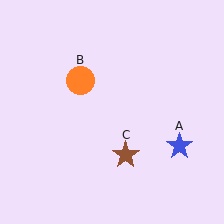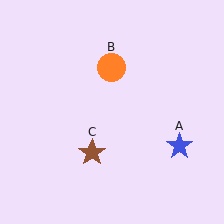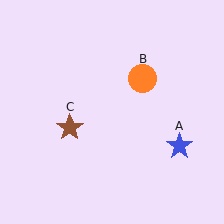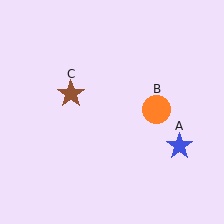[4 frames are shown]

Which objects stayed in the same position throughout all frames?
Blue star (object A) remained stationary.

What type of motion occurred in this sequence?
The orange circle (object B), brown star (object C) rotated clockwise around the center of the scene.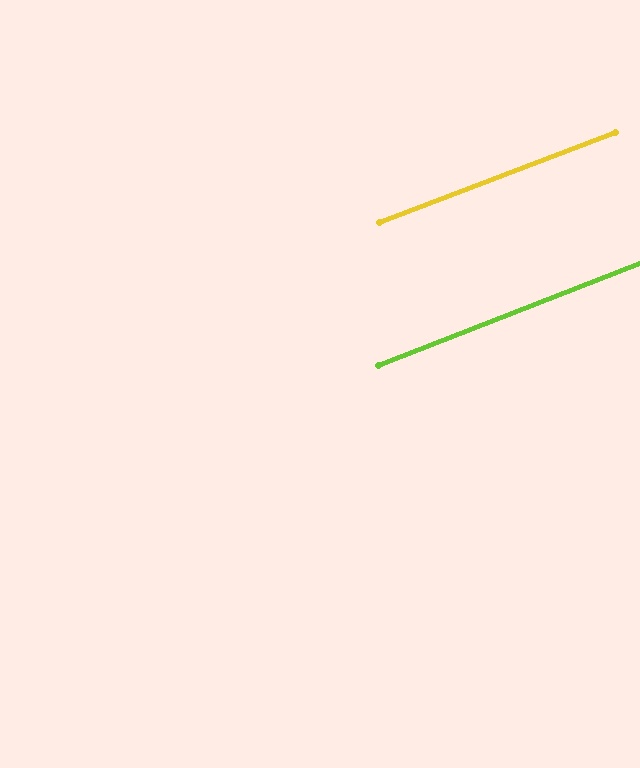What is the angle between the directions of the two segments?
Approximately 1 degree.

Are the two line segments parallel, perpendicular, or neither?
Parallel — their directions differ by only 0.7°.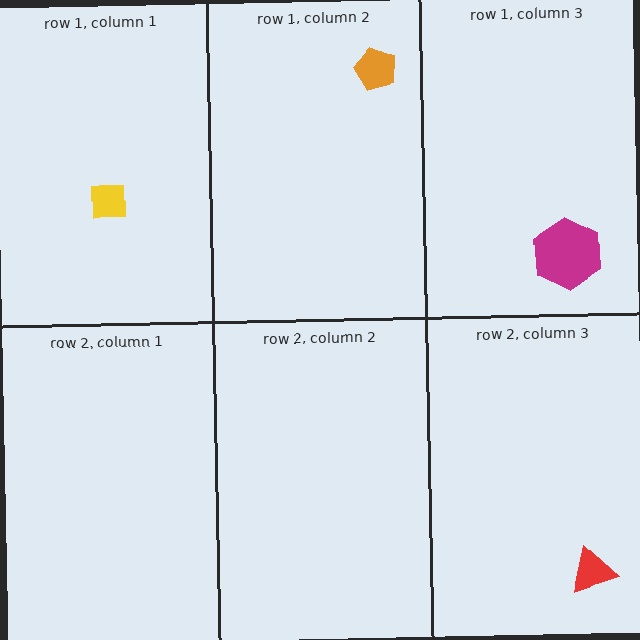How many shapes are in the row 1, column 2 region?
1.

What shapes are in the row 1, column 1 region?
The yellow square.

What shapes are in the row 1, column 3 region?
The magenta hexagon.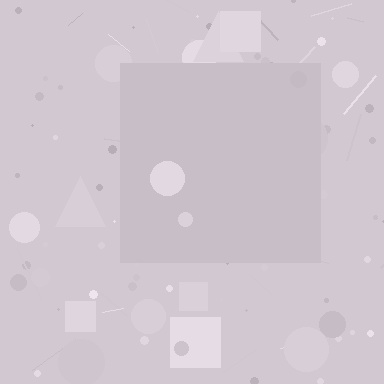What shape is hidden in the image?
A square is hidden in the image.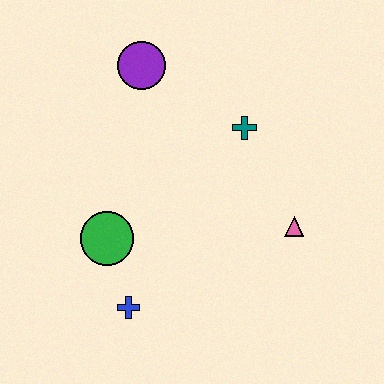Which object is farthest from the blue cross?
The purple circle is farthest from the blue cross.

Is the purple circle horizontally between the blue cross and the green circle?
No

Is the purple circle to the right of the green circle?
Yes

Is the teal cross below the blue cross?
No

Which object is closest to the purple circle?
The teal cross is closest to the purple circle.